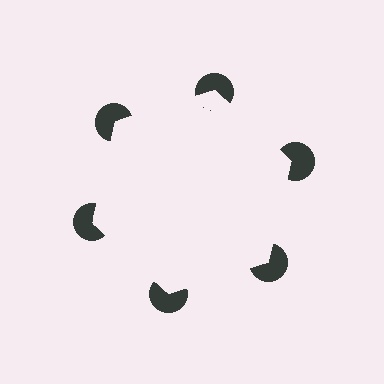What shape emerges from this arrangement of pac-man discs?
An illusory hexagon — its edges are inferred from the aligned wedge cuts in the pac-man discs, not physically drawn.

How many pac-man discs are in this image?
There are 6 — one at each vertex of the illusory hexagon.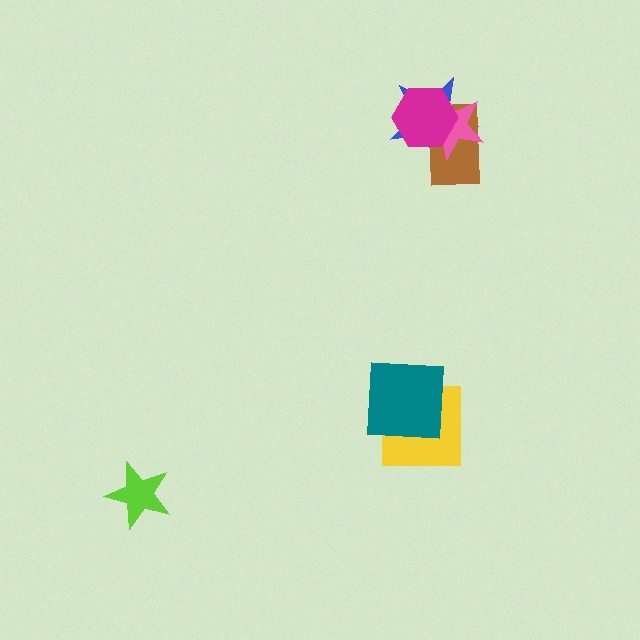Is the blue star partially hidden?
Yes, it is partially covered by another shape.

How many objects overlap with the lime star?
0 objects overlap with the lime star.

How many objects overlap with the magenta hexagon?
3 objects overlap with the magenta hexagon.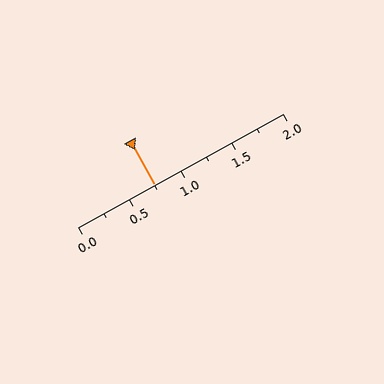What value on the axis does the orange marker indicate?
The marker indicates approximately 0.75.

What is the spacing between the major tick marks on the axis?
The major ticks are spaced 0.5 apart.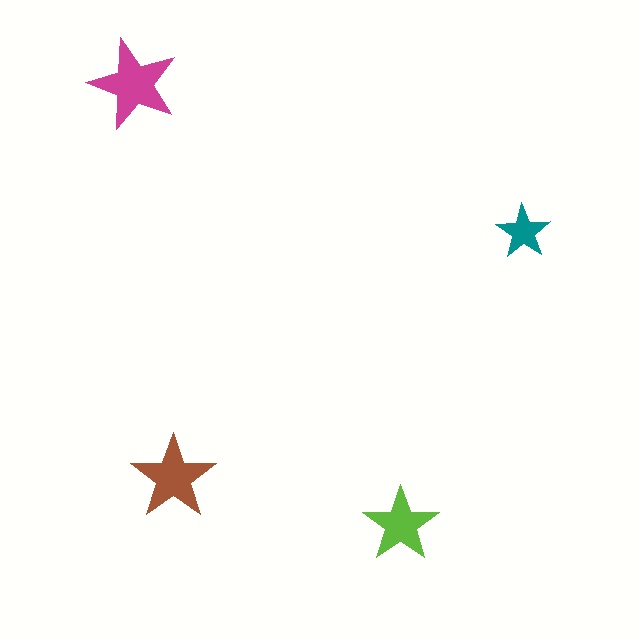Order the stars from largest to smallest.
the magenta one, the brown one, the lime one, the teal one.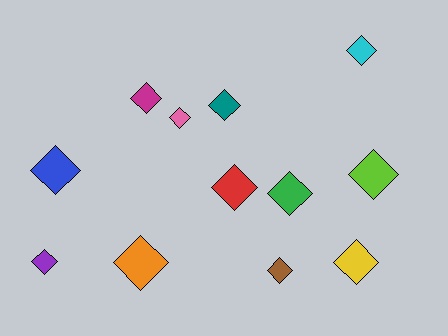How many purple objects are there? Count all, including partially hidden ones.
There is 1 purple object.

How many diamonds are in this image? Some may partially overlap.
There are 12 diamonds.